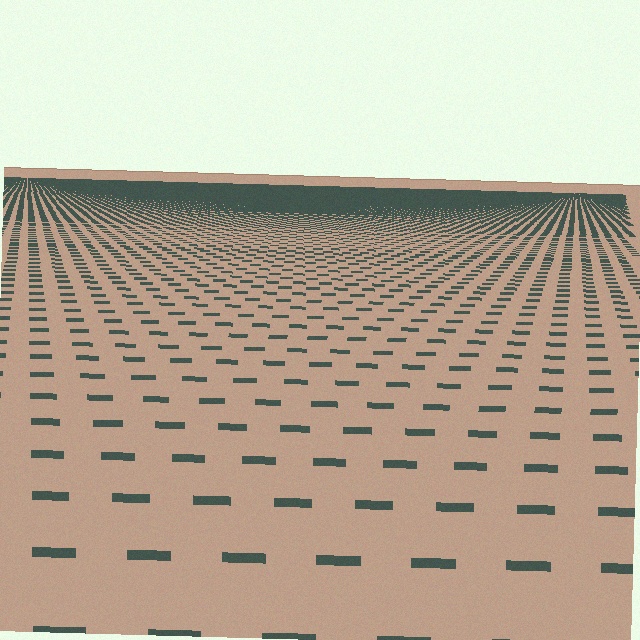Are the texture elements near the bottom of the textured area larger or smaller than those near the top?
Larger. Near the bottom, elements are closer to the viewer and appear at a bigger on-screen size.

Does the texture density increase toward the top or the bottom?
Density increases toward the top.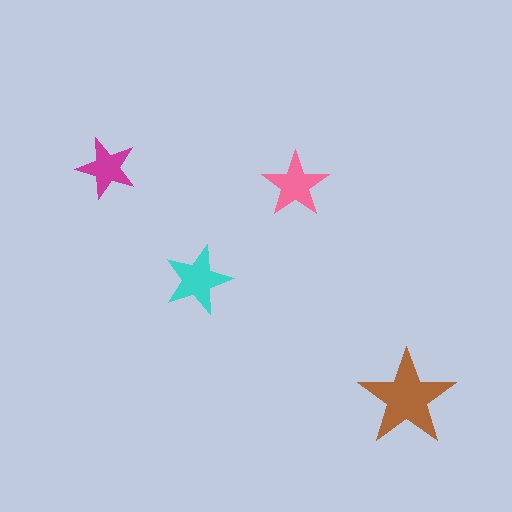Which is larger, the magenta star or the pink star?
The pink one.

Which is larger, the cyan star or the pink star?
The cyan one.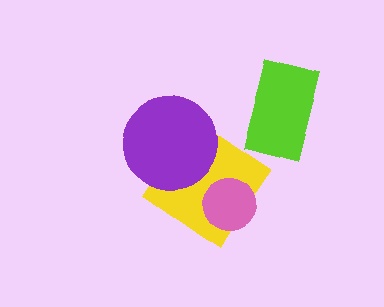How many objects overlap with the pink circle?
1 object overlaps with the pink circle.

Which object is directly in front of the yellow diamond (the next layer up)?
The purple circle is directly in front of the yellow diamond.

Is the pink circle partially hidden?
No, no other shape covers it.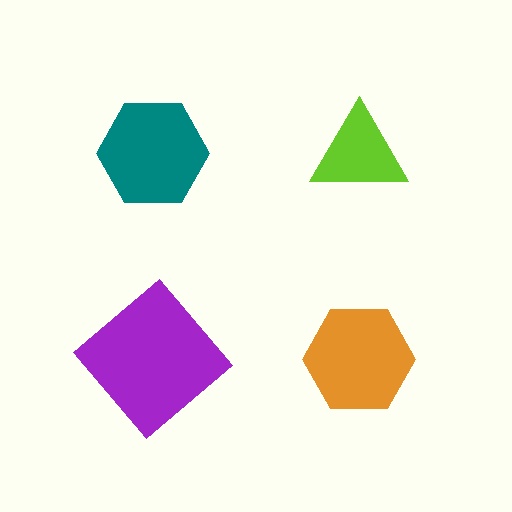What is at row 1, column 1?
A teal hexagon.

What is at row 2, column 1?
A purple diamond.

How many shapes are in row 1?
2 shapes.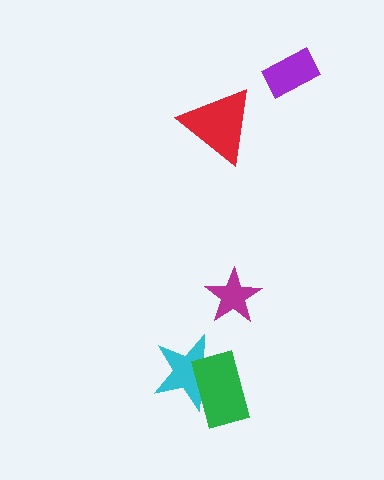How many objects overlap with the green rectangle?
1 object overlaps with the green rectangle.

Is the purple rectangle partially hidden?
No, no other shape covers it.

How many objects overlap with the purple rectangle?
0 objects overlap with the purple rectangle.